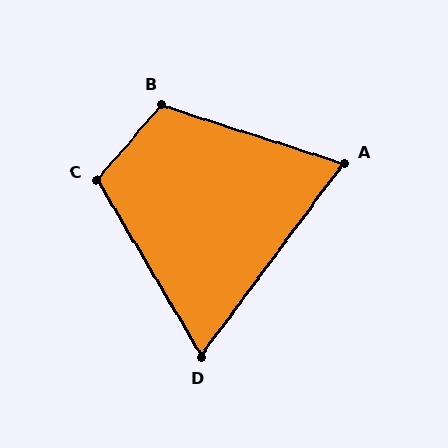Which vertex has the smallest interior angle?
D, at approximately 67 degrees.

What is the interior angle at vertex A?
Approximately 71 degrees (acute).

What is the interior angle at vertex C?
Approximately 109 degrees (obtuse).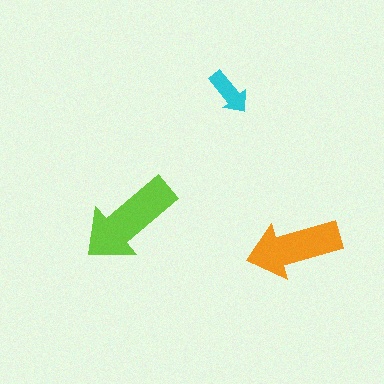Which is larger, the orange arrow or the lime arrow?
The lime one.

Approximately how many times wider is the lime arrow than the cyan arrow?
About 2 times wider.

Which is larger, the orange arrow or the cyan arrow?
The orange one.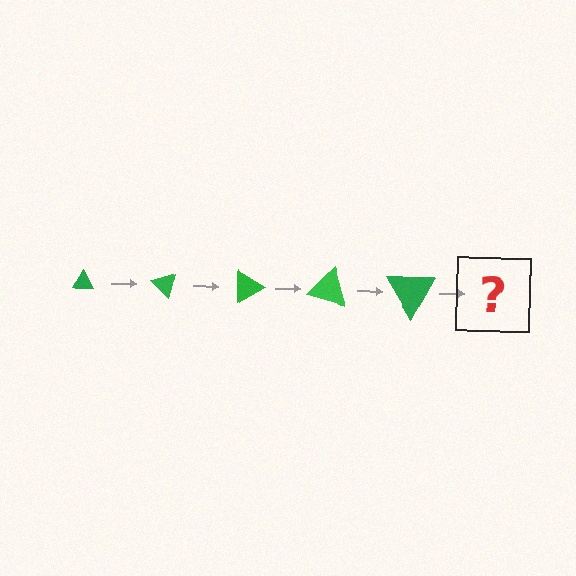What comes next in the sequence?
The next element should be a triangle, larger than the previous one and rotated 225 degrees from the start.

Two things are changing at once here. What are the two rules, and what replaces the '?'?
The two rules are that the triangle grows larger each step and it rotates 45 degrees each step. The '?' should be a triangle, larger than the previous one and rotated 225 degrees from the start.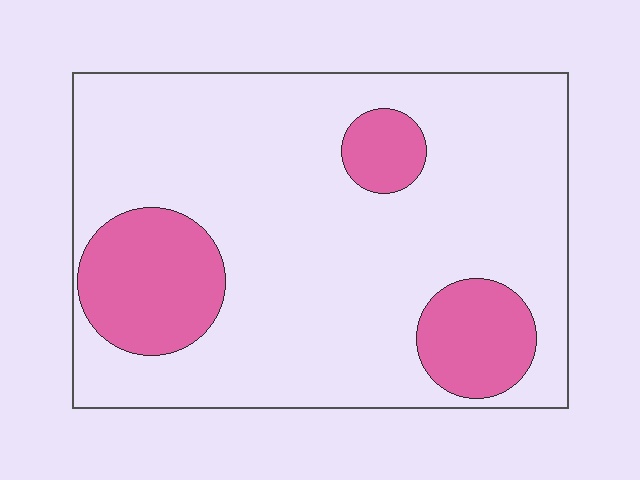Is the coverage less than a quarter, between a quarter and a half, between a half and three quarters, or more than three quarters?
Less than a quarter.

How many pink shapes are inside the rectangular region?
3.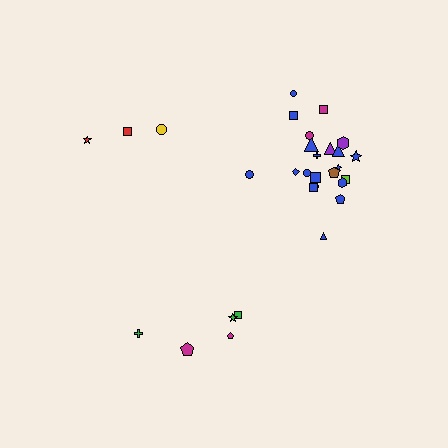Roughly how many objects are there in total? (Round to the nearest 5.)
Roughly 30 objects in total.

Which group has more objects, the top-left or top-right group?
The top-right group.